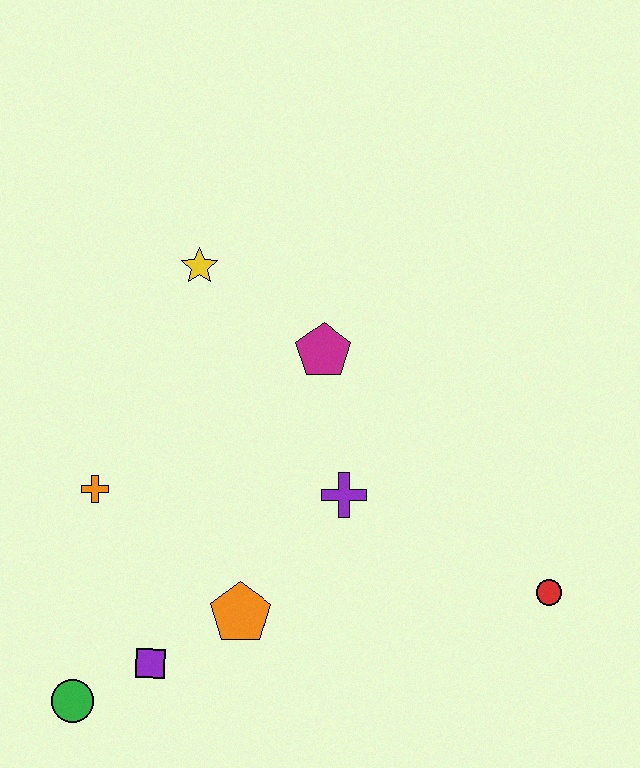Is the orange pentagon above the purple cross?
No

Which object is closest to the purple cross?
The magenta pentagon is closest to the purple cross.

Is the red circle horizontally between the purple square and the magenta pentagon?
No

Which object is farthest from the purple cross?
The green circle is farthest from the purple cross.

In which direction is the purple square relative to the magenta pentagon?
The purple square is below the magenta pentagon.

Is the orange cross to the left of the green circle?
No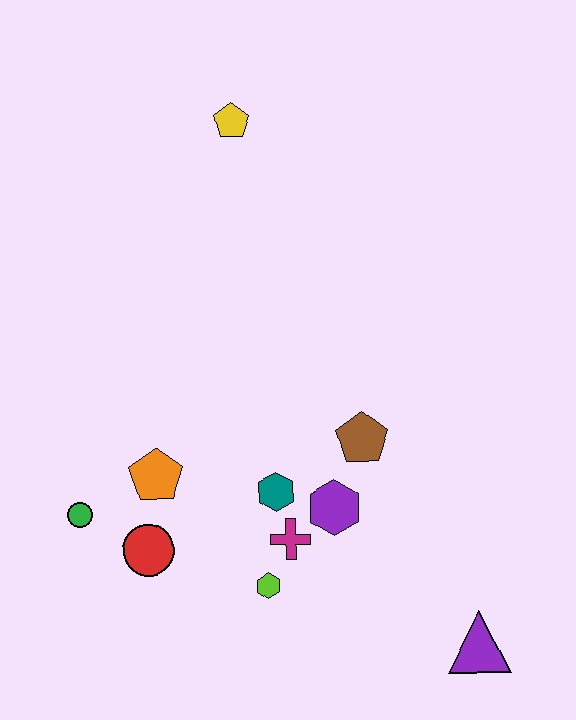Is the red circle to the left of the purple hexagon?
Yes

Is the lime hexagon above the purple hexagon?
No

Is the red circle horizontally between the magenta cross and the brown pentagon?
No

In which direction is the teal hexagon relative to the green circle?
The teal hexagon is to the right of the green circle.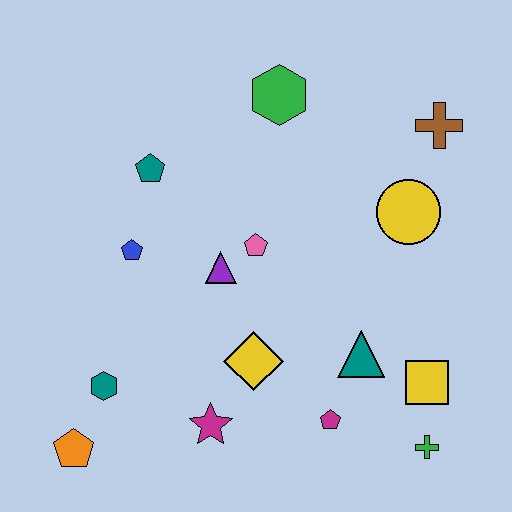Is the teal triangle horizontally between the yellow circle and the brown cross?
No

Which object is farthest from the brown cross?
The orange pentagon is farthest from the brown cross.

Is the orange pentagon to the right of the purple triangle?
No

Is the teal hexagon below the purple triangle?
Yes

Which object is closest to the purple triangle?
The pink pentagon is closest to the purple triangle.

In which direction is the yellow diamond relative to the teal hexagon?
The yellow diamond is to the right of the teal hexagon.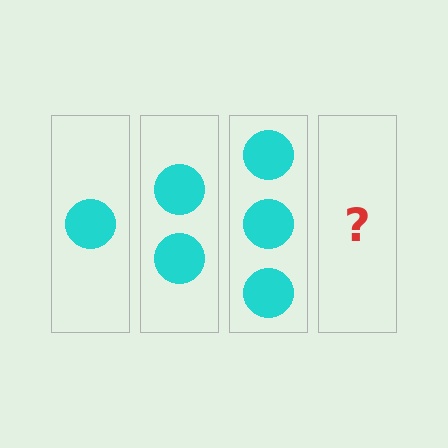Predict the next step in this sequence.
The next step is 4 circles.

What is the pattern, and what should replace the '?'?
The pattern is that each step adds one more circle. The '?' should be 4 circles.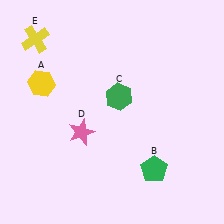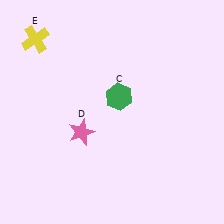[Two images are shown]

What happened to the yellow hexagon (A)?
The yellow hexagon (A) was removed in Image 2. It was in the top-left area of Image 1.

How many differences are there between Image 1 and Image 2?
There are 2 differences between the two images.